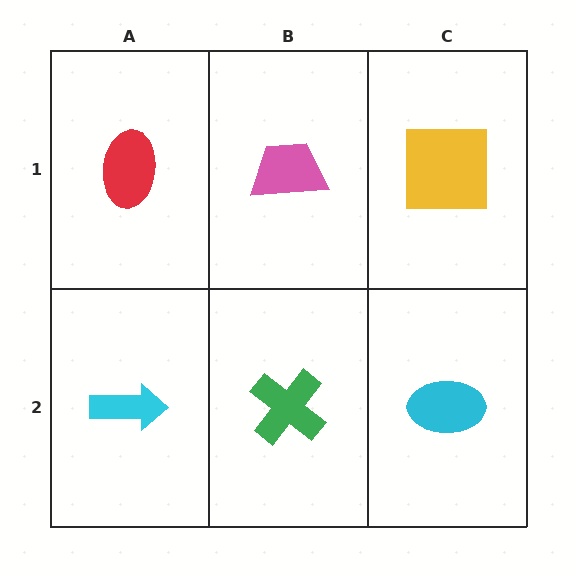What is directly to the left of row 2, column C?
A green cross.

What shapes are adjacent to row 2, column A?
A red ellipse (row 1, column A), a green cross (row 2, column B).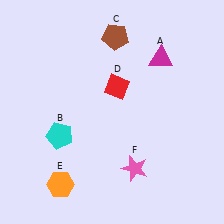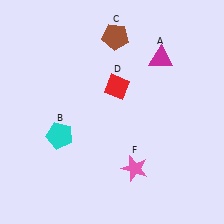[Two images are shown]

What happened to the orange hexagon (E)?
The orange hexagon (E) was removed in Image 2. It was in the bottom-left area of Image 1.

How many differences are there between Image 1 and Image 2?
There is 1 difference between the two images.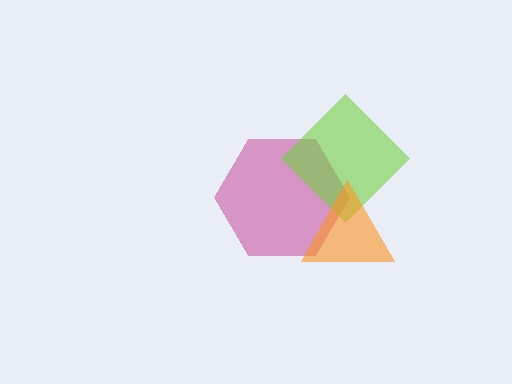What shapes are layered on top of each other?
The layered shapes are: a magenta hexagon, a lime diamond, an orange triangle.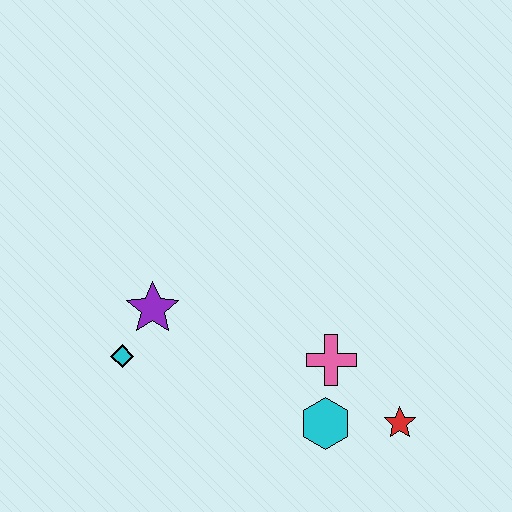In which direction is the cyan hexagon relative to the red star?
The cyan hexagon is to the left of the red star.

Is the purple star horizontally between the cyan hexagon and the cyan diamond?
Yes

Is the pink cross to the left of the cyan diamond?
No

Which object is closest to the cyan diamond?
The purple star is closest to the cyan diamond.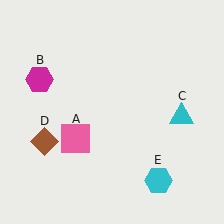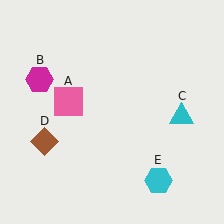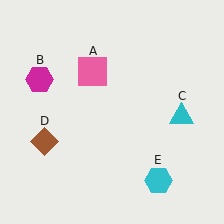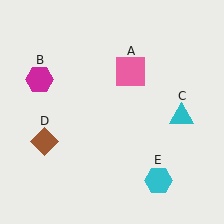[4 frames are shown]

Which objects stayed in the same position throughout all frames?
Magenta hexagon (object B) and cyan triangle (object C) and brown diamond (object D) and cyan hexagon (object E) remained stationary.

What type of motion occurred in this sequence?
The pink square (object A) rotated clockwise around the center of the scene.